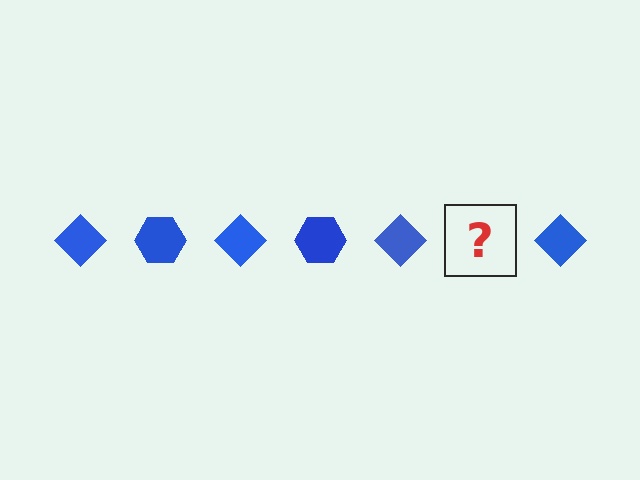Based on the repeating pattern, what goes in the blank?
The blank should be a blue hexagon.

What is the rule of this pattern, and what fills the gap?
The rule is that the pattern cycles through diamond, hexagon shapes in blue. The gap should be filled with a blue hexagon.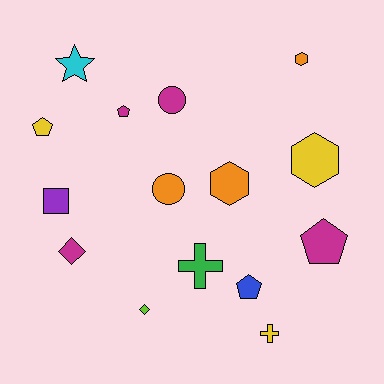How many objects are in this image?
There are 15 objects.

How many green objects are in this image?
There is 1 green object.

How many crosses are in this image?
There are 2 crosses.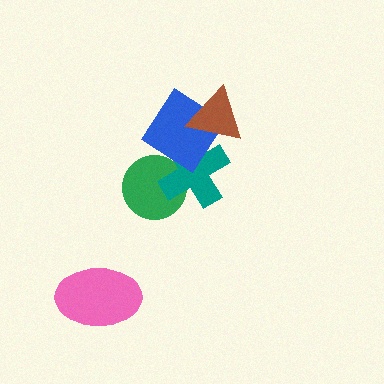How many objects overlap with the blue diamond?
3 objects overlap with the blue diamond.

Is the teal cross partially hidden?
Yes, it is partially covered by another shape.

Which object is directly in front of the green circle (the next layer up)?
The teal cross is directly in front of the green circle.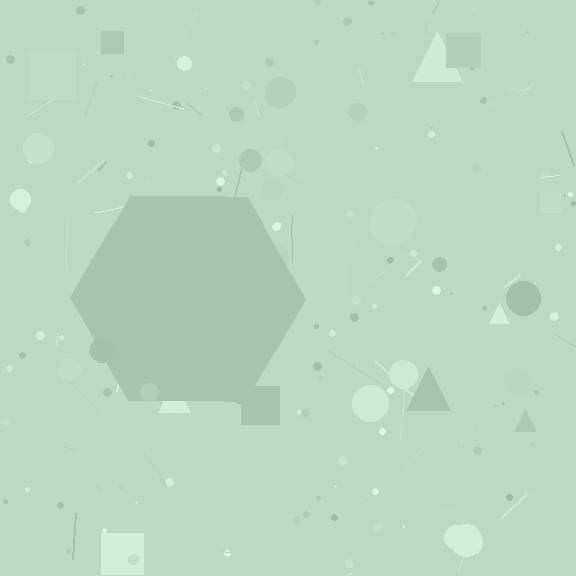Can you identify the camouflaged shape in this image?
The camouflaged shape is a hexagon.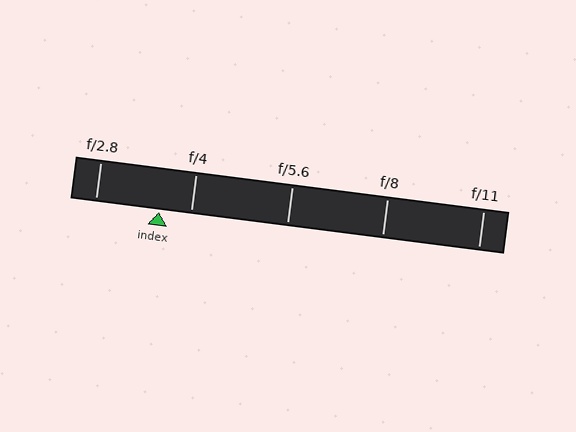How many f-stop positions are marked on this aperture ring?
There are 5 f-stop positions marked.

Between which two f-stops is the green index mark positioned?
The index mark is between f/2.8 and f/4.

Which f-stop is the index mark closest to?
The index mark is closest to f/4.